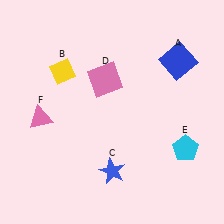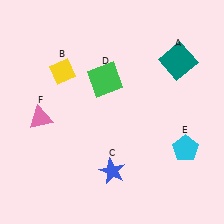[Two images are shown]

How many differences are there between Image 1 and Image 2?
There are 2 differences between the two images.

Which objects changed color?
A changed from blue to teal. D changed from pink to green.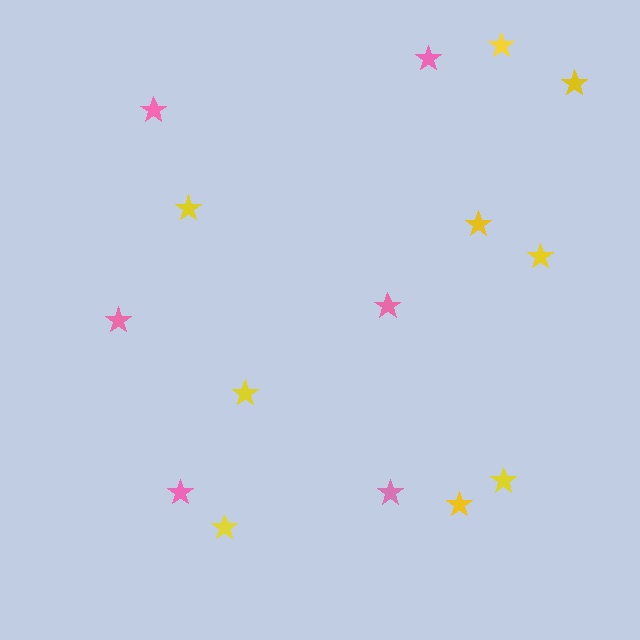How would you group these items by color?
There are 2 groups: one group of pink stars (6) and one group of yellow stars (9).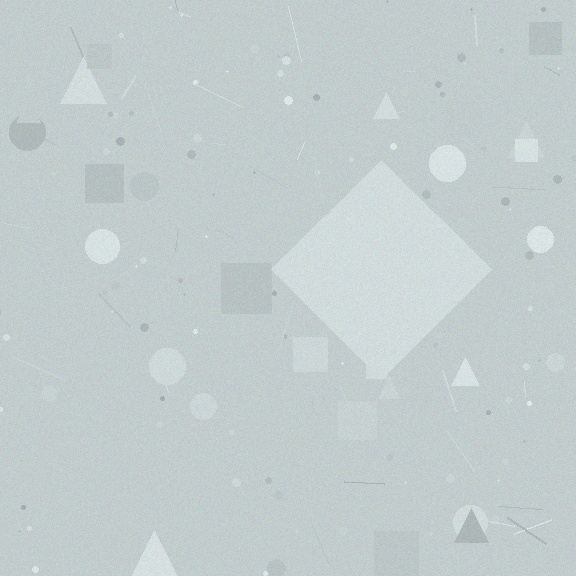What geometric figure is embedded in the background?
A diamond is embedded in the background.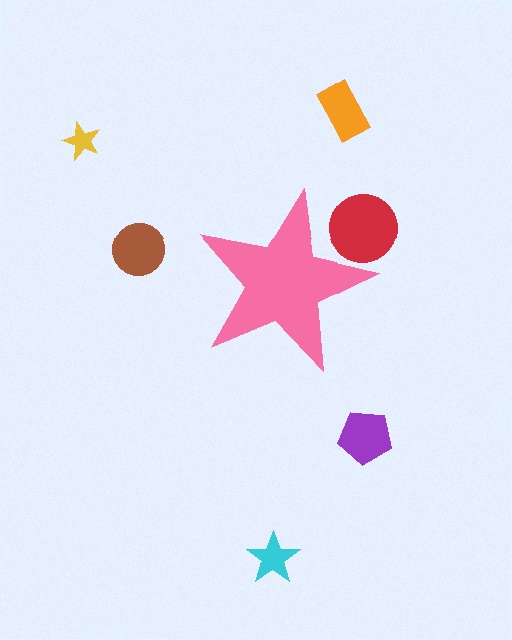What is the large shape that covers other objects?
A pink star.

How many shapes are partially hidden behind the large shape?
1 shape is partially hidden.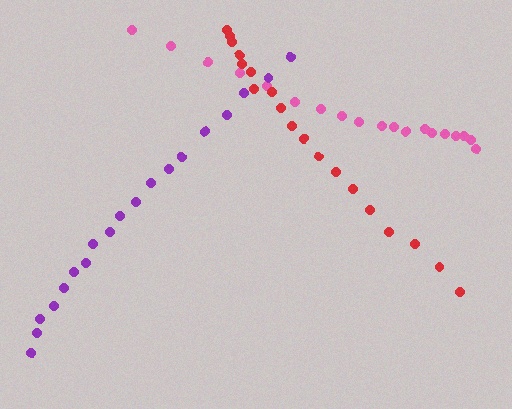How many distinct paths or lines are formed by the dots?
There are 3 distinct paths.